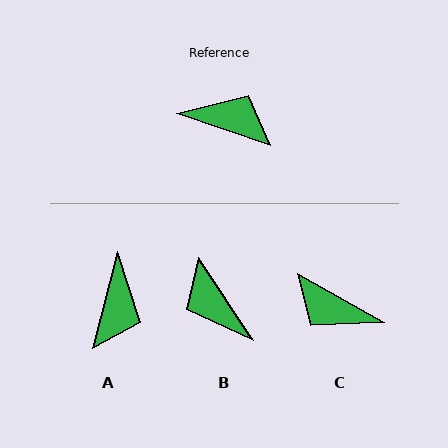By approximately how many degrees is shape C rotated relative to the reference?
Approximately 169 degrees counter-clockwise.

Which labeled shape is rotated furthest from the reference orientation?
C, about 169 degrees away.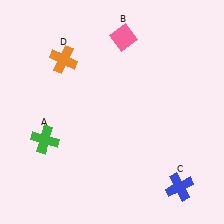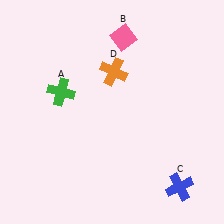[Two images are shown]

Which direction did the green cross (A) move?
The green cross (A) moved up.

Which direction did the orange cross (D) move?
The orange cross (D) moved right.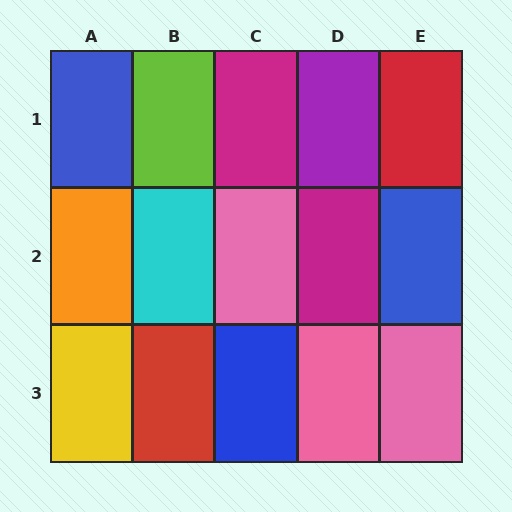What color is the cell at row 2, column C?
Pink.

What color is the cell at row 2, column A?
Orange.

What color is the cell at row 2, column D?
Magenta.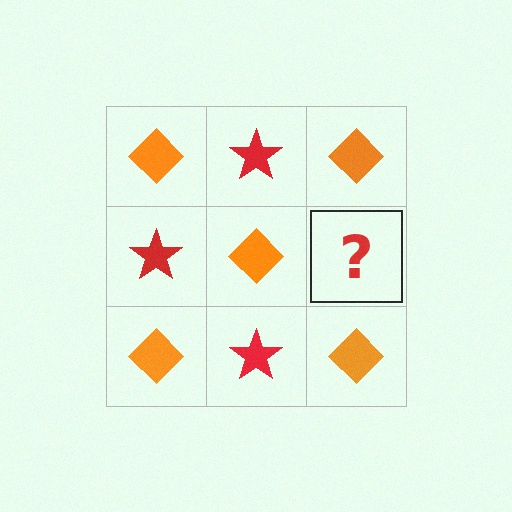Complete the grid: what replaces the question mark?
The question mark should be replaced with a red star.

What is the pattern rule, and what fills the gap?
The rule is that it alternates orange diamond and red star in a checkerboard pattern. The gap should be filled with a red star.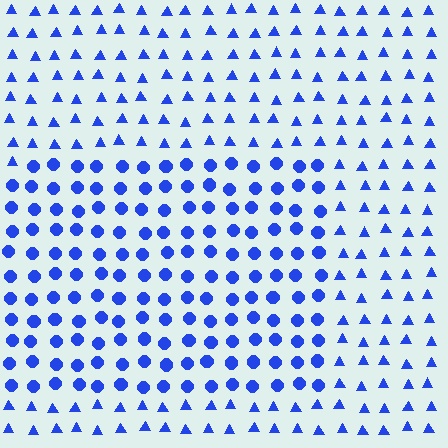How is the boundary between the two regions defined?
The boundary is defined by a change in element shape: circles inside vs. triangles outside. All elements share the same color and spacing.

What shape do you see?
I see a rectangle.